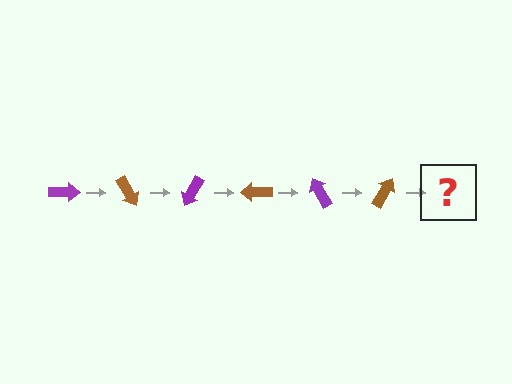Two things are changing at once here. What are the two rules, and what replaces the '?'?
The two rules are that it rotates 60 degrees each step and the color cycles through purple and brown. The '?' should be a purple arrow, rotated 360 degrees from the start.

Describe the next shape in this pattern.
It should be a purple arrow, rotated 360 degrees from the start.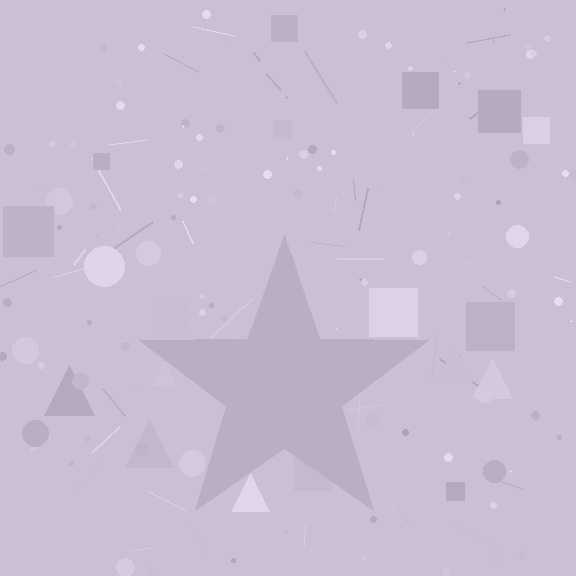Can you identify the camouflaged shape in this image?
The camouflaged shape is a star.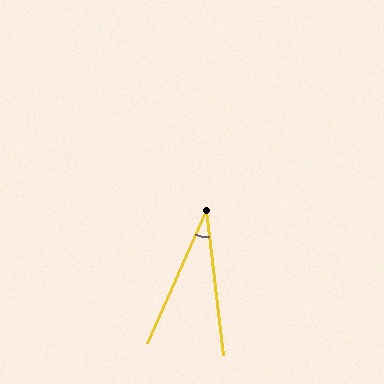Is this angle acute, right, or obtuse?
It is acute.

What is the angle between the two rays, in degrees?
Approximately 31 degrees.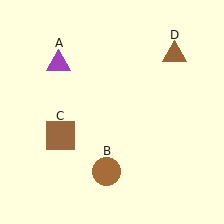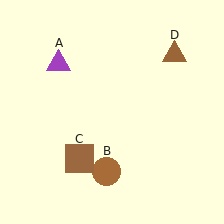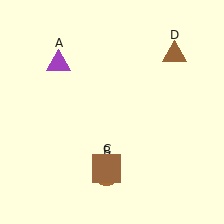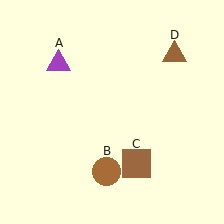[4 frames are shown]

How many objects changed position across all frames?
1 object changed position: brown square (object C).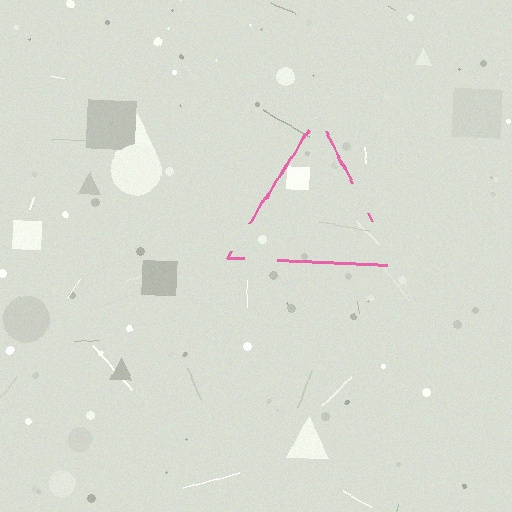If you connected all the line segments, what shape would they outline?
They would outline a triangle.